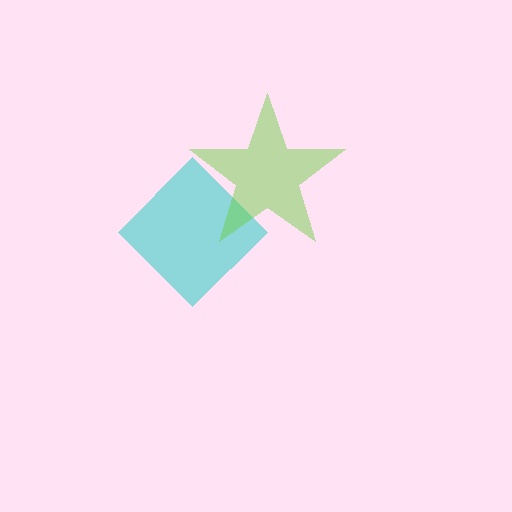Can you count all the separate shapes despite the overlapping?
Yes, there are 2 separate shapes.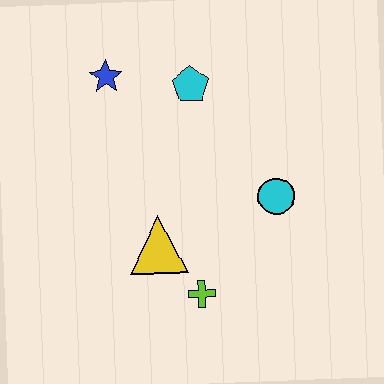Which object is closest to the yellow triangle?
The lime cross is closest to the yellow triangle.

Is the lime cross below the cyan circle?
Yes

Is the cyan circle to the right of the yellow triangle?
Yes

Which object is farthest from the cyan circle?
The blue star is farthest from the cyan circle.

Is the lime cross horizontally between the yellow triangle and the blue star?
No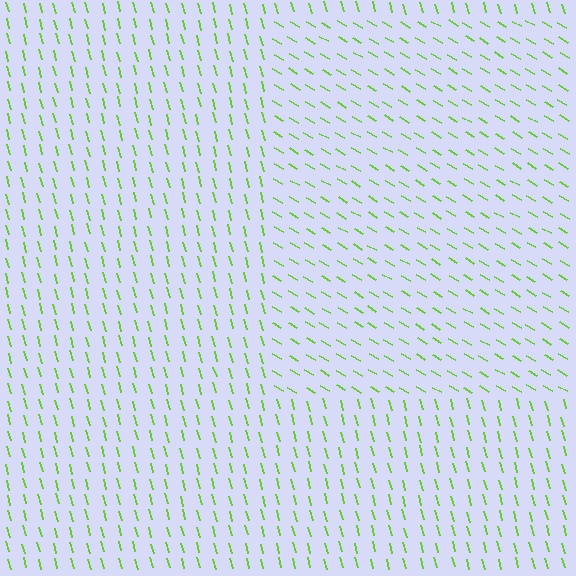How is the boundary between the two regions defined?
The boundary is defined purely by a change in line orientation (approximately 45 degrees difference). All lines are the same color and thickness.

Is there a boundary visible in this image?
Yes, there is a texture boundary formed by a change in line orientation.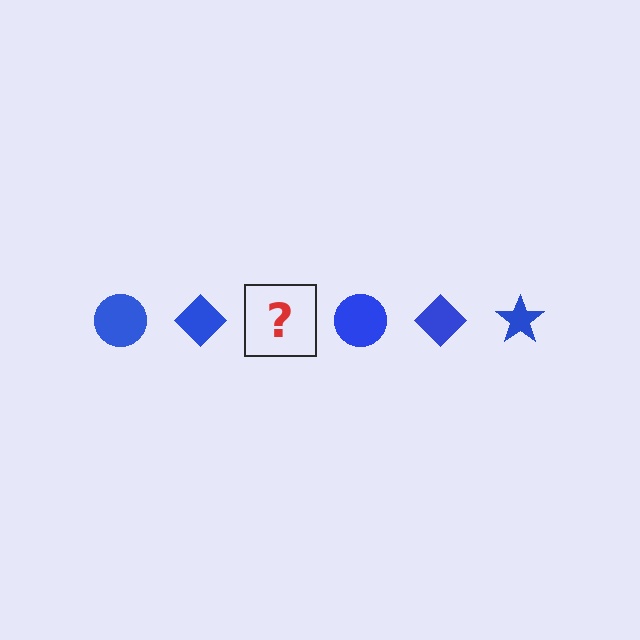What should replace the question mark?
The question mark should be replaced with a blue star.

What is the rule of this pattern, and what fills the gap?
The rule is that the pattern cycles through circle, diamond, star shapes in blue. The gap should be filled with a blue star.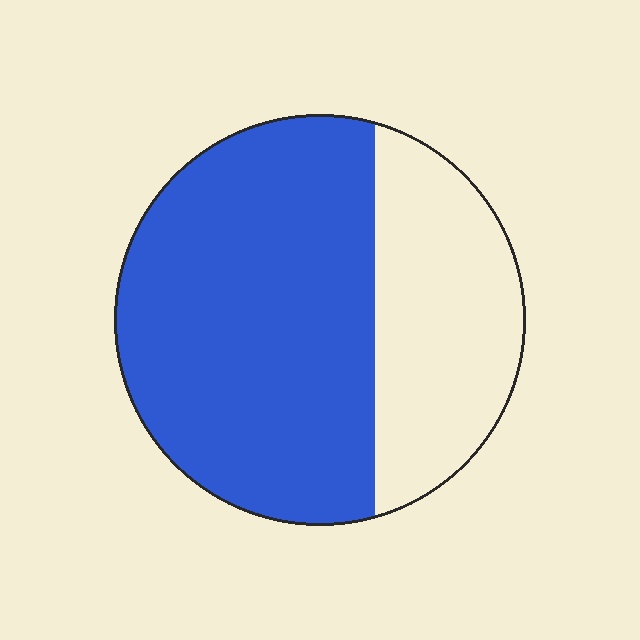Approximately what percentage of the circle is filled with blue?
Approximately 65%.